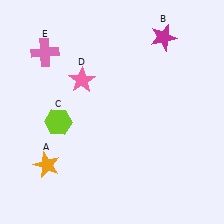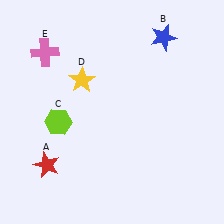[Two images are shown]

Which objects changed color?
A changed from orange to red. B changed from magenta to blue. D changed from pink to yellow.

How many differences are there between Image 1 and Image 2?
There are 3 differences between the two images.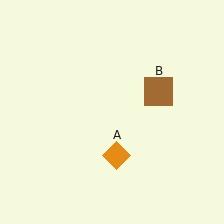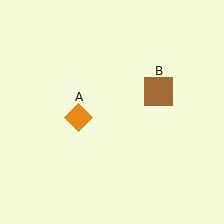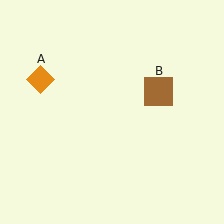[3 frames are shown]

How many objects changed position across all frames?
1 object changed position: orange diamond (object A).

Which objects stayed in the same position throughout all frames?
Brown square (object B) remained stationary.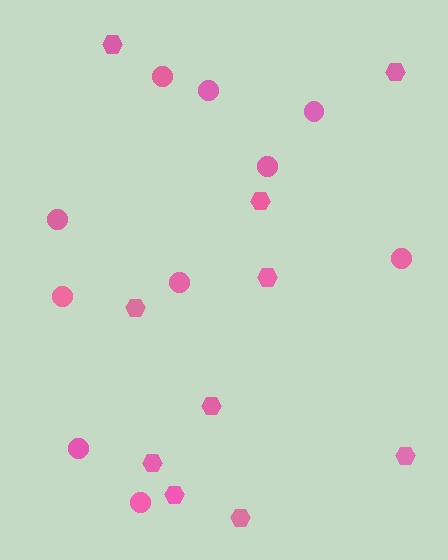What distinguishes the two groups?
There are 2 groups: one group of hexagons (10) and one group of circles (10).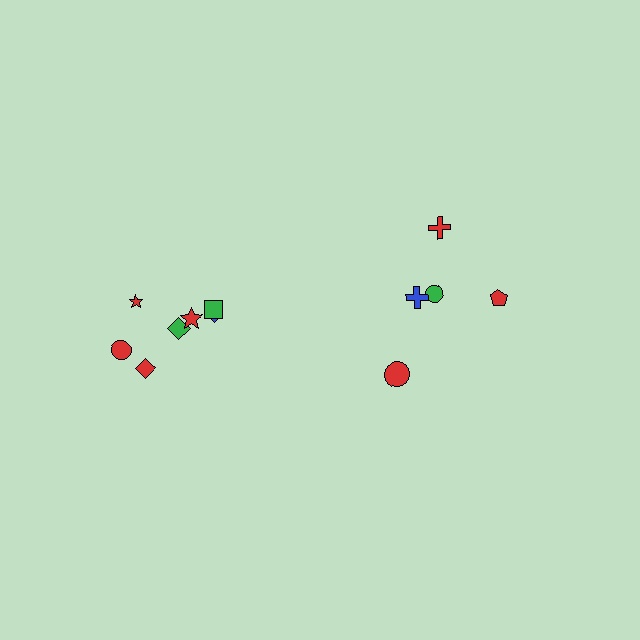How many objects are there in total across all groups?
There are 12 objects.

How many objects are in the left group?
There are 7 objects.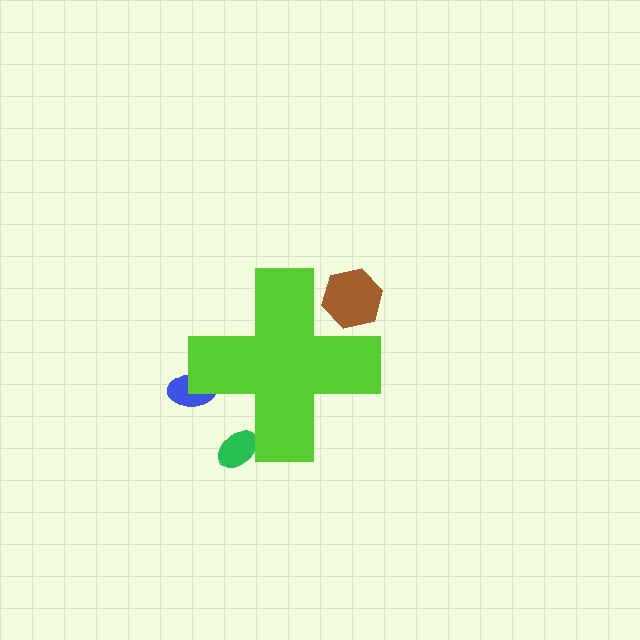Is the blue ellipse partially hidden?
Yes, the blue ellipse is partially hidden behind the lime cross.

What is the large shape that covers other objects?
A lime cross.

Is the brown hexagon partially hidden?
Yes, the brown hexagon is partially hidden behind the lime cross.